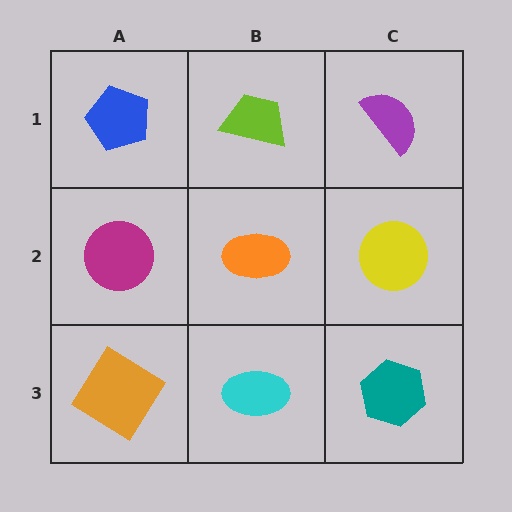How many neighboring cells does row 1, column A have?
2.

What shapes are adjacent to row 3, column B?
An orange ellipse (row 2, column B), an orange diamond (row 3, column A), a teal hexagon (row 3, column C).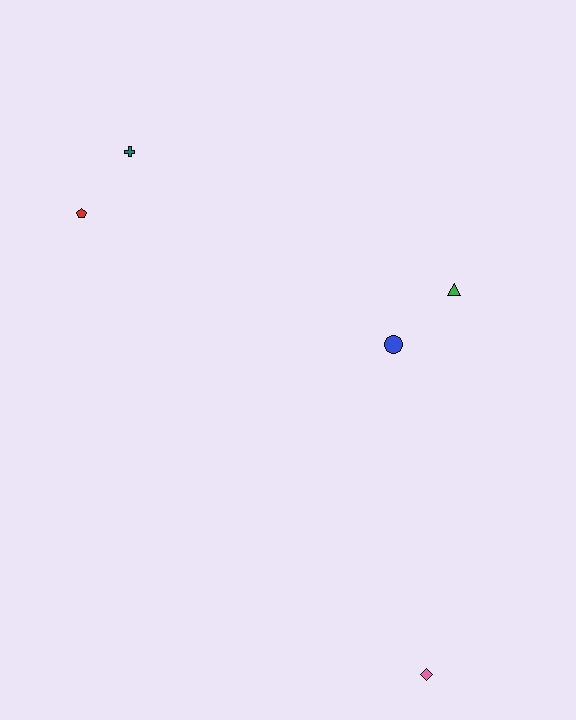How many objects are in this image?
There are 5 objects.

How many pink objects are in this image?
There is 1 pink object.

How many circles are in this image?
There is 1 circle.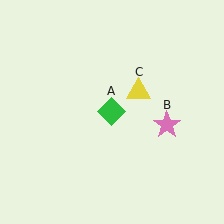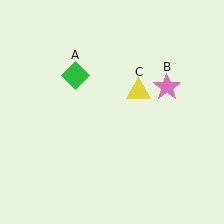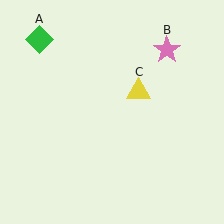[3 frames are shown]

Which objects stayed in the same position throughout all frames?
Yellow triangle (object C) remained stationary.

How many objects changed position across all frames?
2 objects changed position: green diamond (object A), pink star (object B).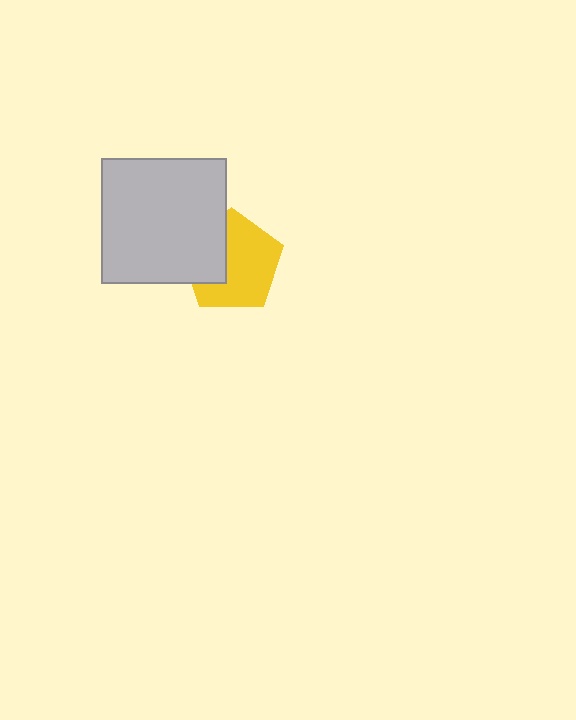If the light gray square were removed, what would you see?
You would see the complete yellow pentagon.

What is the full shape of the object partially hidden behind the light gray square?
The partially hidden object is a yellow pentagon.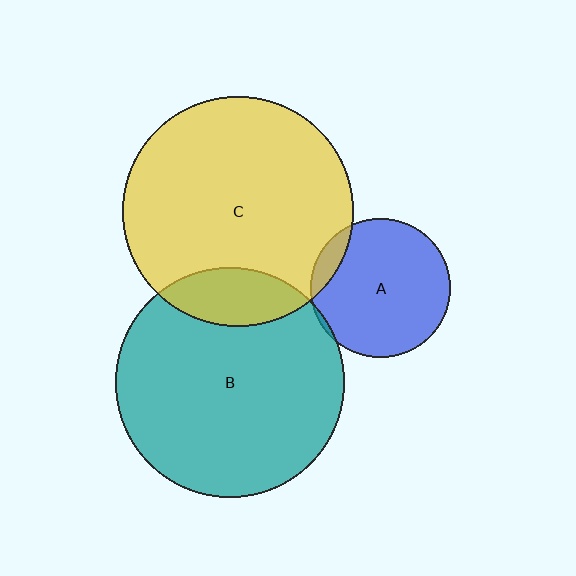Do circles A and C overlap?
Yes.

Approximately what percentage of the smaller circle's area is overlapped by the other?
Approximately 10%.